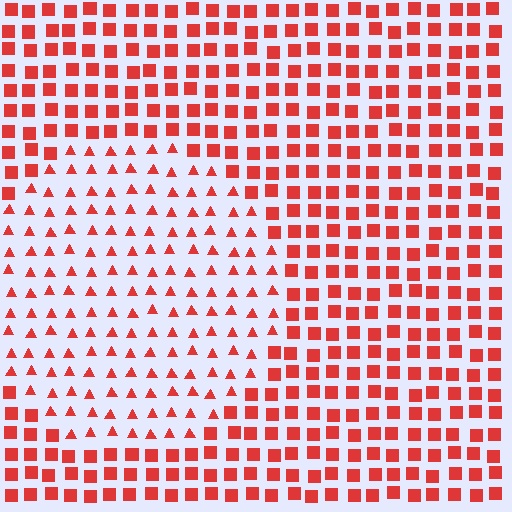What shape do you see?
I see a circle.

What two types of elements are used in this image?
The image uses triangles inside the circle region and squares outside it.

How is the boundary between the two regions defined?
The boundary is defined by a change in element shape: triangles inside vs. squares outside. All elements share the same color and spacing.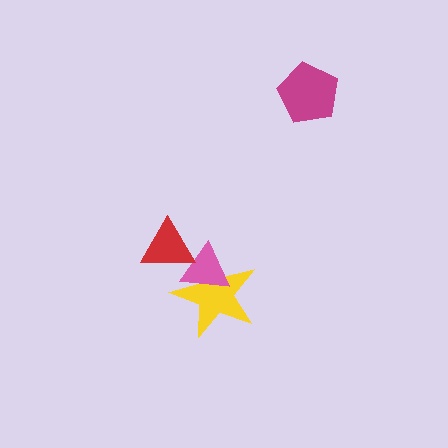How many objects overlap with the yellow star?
2 objects overlap with the yellow star.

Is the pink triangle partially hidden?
Yes, it is partially covered by another shape.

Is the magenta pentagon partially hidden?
No, no other shape covers it.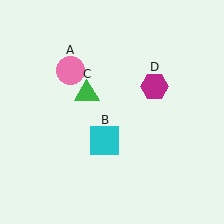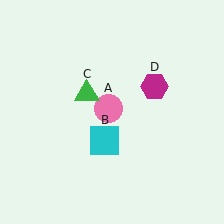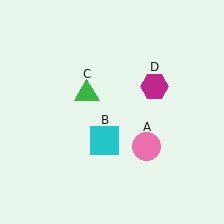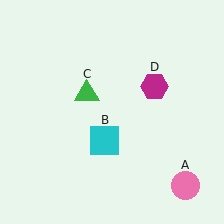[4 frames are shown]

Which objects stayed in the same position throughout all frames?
Cyan square (object B) and green triangle (object C) and magenta hexagon (object D) remained stationary.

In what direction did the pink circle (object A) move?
The pink circle (object A) moved down and to the right.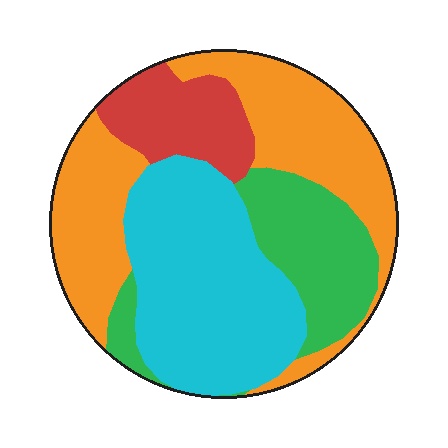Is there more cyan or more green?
Cyan.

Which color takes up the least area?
Red, at roughly 10%.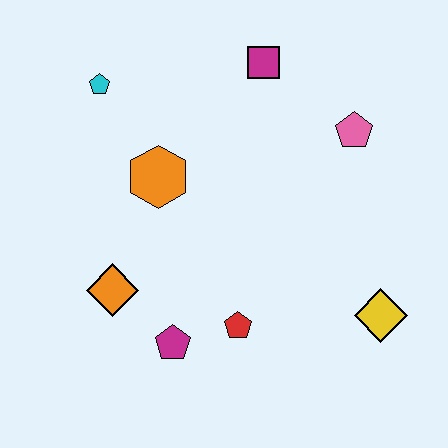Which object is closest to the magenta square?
The pink pentagon is closest to the magenta square.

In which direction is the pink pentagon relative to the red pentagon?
The pink pentagon is above the red pentagon.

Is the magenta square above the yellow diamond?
Yes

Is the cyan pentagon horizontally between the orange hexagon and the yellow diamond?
No